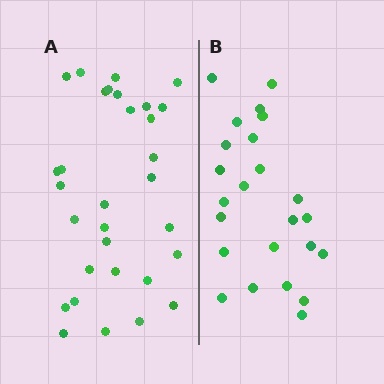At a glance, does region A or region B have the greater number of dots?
Region A (the left region) has more dots.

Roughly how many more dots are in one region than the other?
Region A has roughly 8 or so more dots than region B.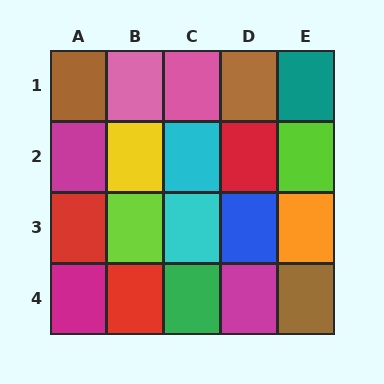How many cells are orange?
1 cell is orange.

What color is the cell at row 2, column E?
Lime.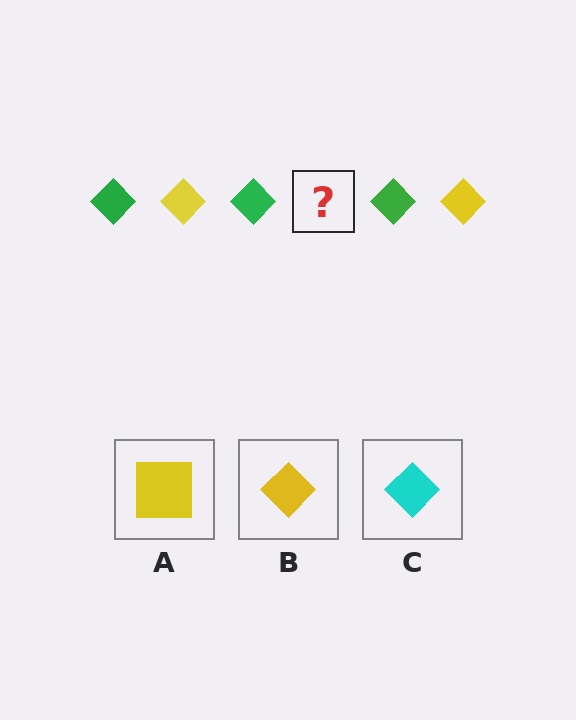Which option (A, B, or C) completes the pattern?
B.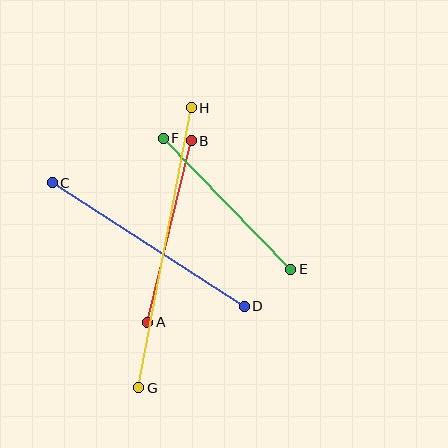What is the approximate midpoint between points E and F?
The midpoint is at approximately (227, 204) pixels.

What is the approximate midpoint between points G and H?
The midpoint is at approximately (165, 248) pixels.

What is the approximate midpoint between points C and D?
The midpoint is at approximately (148, 244) pixels.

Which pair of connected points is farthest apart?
Points G and H are farthest apart.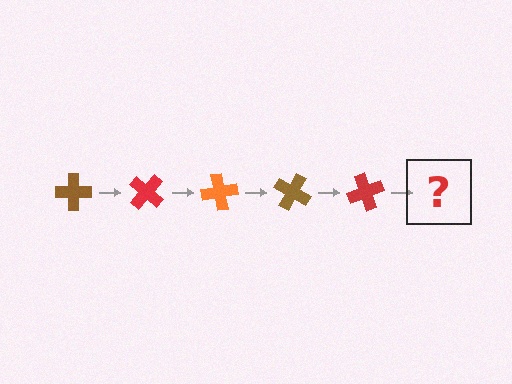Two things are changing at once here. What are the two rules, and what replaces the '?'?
The two rules are that it rotates 40 degrees each step and the color cycles through brown, red, and orange. The '?' should be an orange cross, rotated 200 degrees from the start.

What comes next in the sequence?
The next element should be an orange cross, rotated 200 degrees from the start.